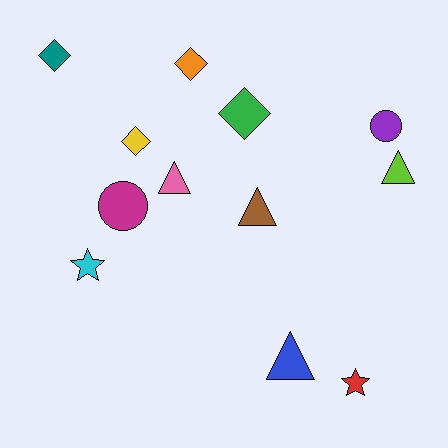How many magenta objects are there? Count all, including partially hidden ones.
There is 1 magenta object.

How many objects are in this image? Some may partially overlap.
There are 12 objects.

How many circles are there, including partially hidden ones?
There are 2 circles.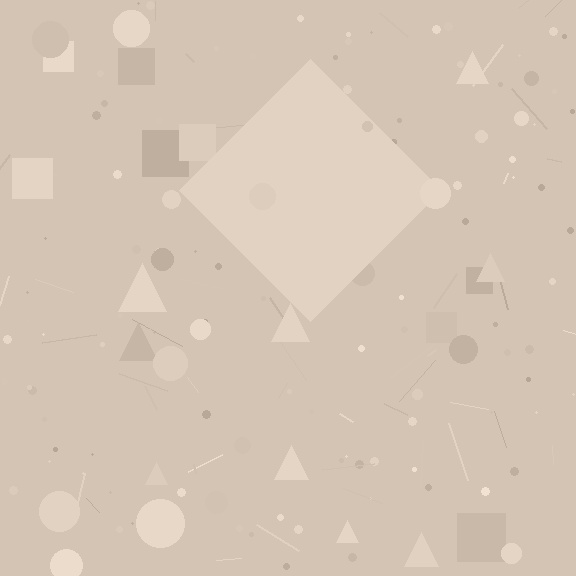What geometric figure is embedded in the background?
A diamond is embedded in the background.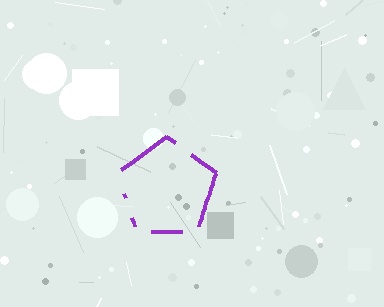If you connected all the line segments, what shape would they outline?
They would outline a pentagon.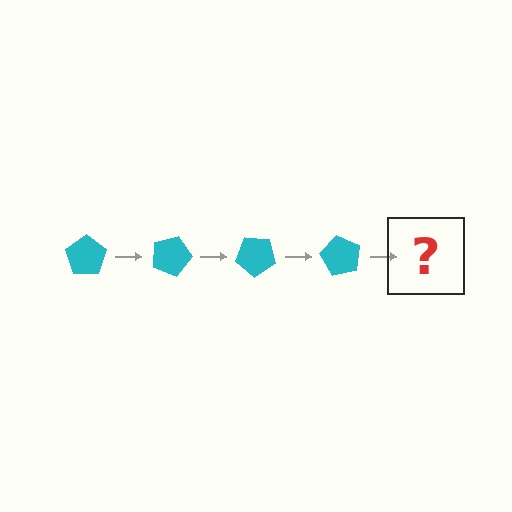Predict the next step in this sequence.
The next step is a cyan pentagon rotated 80 degrees.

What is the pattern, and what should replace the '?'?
The pattern is that the pentagon rotates 20 degrees each step. The '?' should be a cyan pentagon rotated 80 degrees.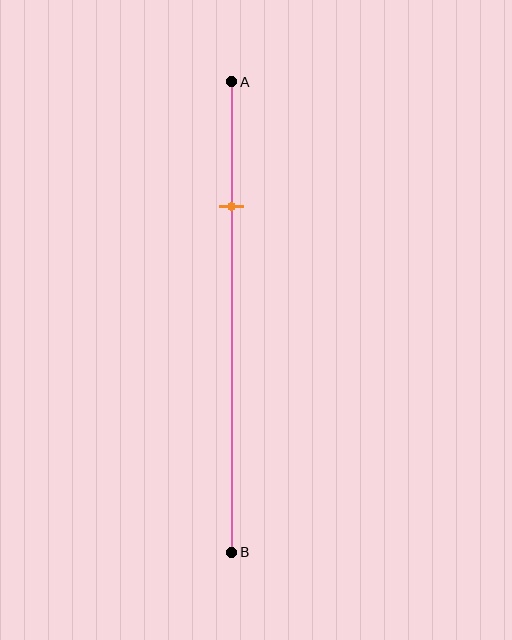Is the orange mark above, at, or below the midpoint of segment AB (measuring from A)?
The orange mark is above the midpoint of segment AB.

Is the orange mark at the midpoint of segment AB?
No, the mark is at about 25% from A, not at the 50% midpoint.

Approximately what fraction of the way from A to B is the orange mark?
The orange mark is approximately 25% of the way from A to B.